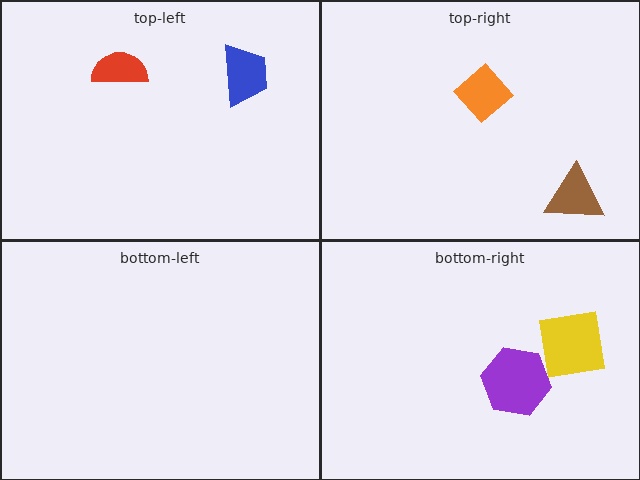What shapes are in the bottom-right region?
The purple hexagon, the yellow square.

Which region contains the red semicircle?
The top-left region.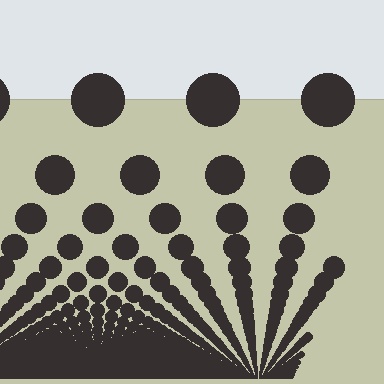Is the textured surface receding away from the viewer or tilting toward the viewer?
The surface appears to tilt toward the viewer. Texture elements get larger and sparser toward the top.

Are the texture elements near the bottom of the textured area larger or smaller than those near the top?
Smaller. The gradient is inverted — elements near the bottom are smaller and denser.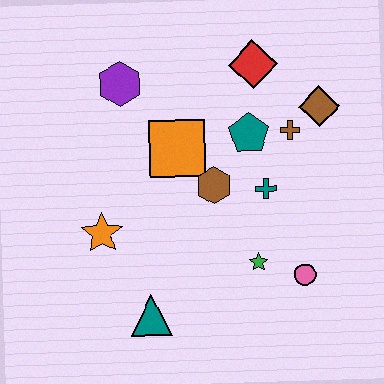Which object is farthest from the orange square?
The pink circle is farthest from the orange square.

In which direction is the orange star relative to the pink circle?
The orange star is to the left of the pink circle.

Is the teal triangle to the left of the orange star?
No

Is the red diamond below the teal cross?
No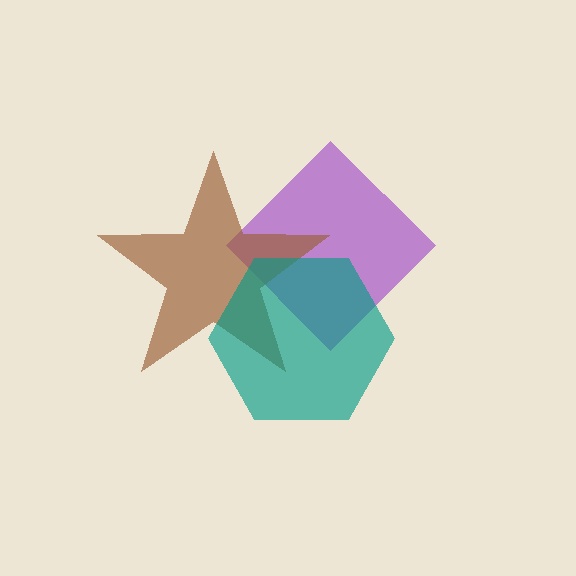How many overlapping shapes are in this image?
There are 3 overlapping shapes in the image.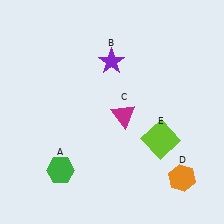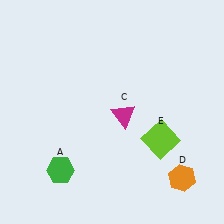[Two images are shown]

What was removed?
The purple star (B) was removed in Image 2.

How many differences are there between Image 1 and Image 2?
There is 1 difference between the two images.